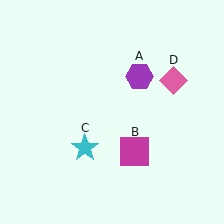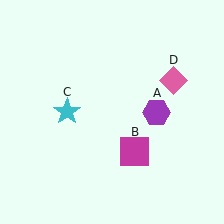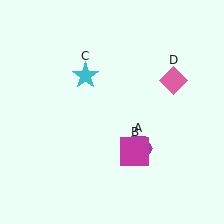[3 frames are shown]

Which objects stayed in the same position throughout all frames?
Magenta square (object B) and pink diamond (object D) remained stationary.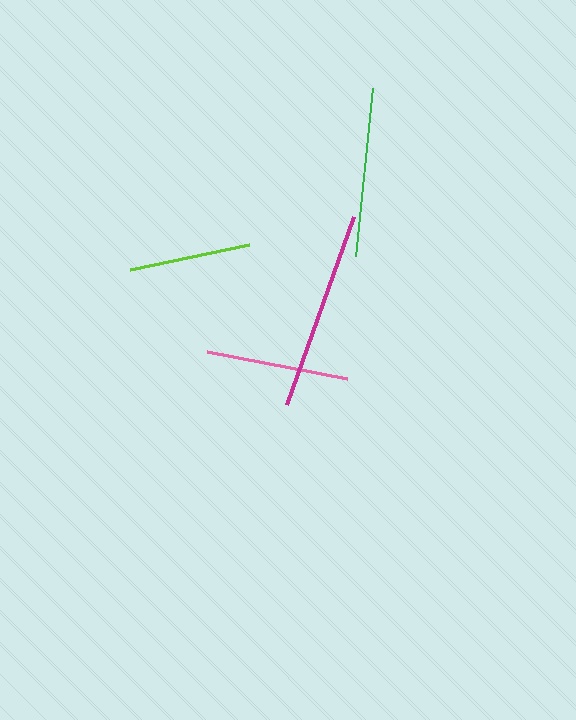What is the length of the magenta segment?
The magenta segment is approximately 199 pixels long.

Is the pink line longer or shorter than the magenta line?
The magenta line is longer than the pink line.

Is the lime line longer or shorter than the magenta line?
The magenta line is longer than the lime line.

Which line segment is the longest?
The magenta line is the longest at approximately 199 pixels.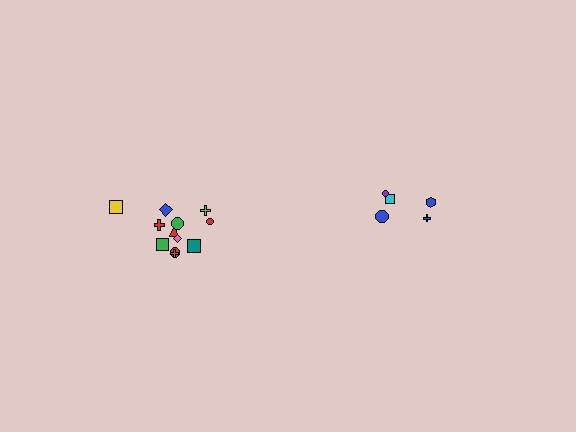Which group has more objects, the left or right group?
The left group.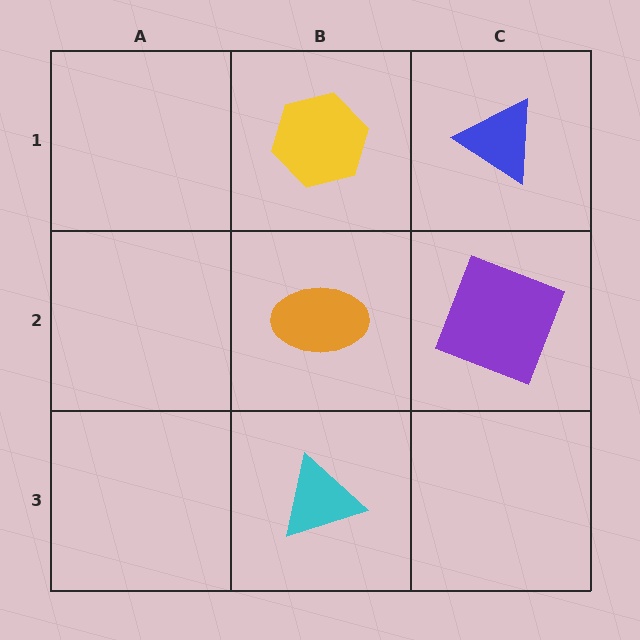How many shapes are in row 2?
2 shapes.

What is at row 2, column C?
A purple square.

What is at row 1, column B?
A yellow hexagon.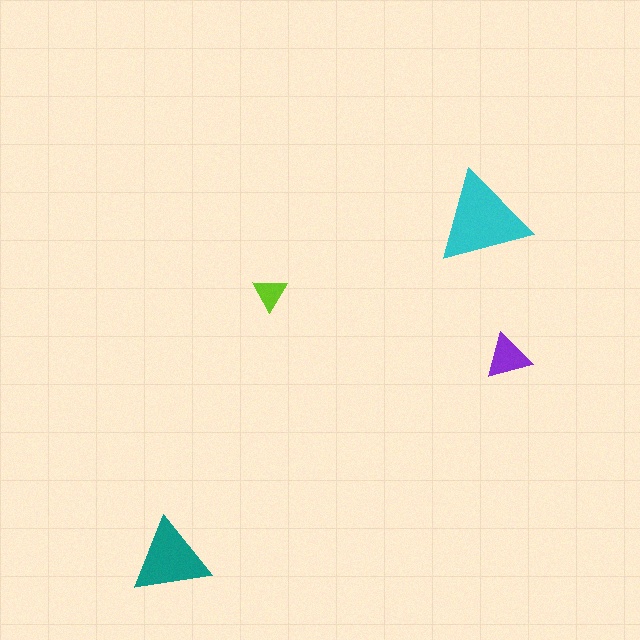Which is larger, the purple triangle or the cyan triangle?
The cyan one.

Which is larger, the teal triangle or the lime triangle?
The teal one.